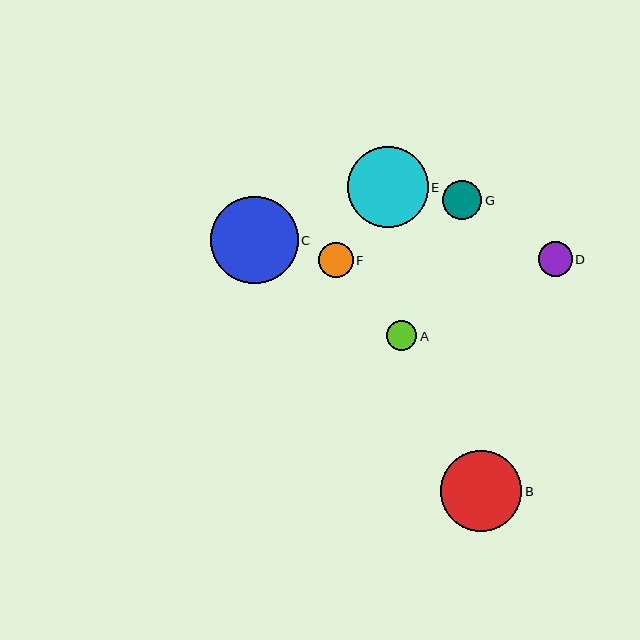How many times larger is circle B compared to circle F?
Circle B is approximately 2.3 times the size of circle F.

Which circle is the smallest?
Circle A is the smallest with a size of approximately 30 pixels.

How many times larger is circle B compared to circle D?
Circle B is approximately 2.4 times the size of circle D.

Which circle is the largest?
Circle C is the largest with a size of approximately 88 pixels.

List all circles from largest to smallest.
From largest to smallest: C, B, E, G, F, D, A.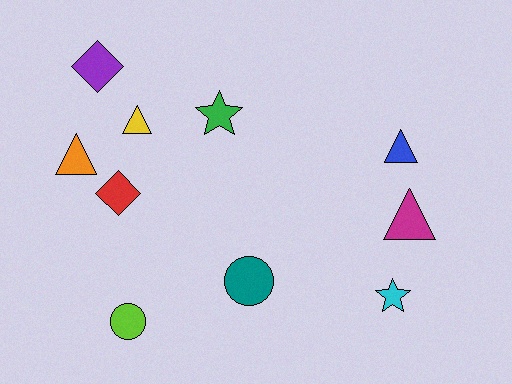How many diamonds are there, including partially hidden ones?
There are 2 diamonds.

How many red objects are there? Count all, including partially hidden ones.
There is 1 red object.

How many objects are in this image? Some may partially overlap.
There are 10 objects.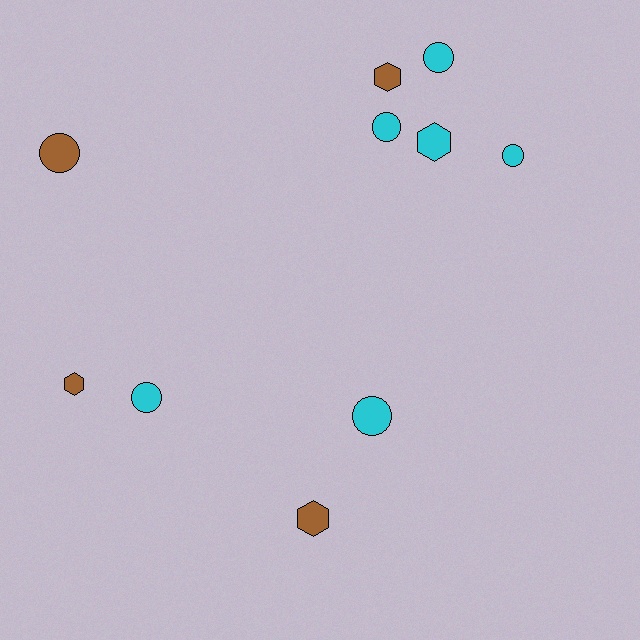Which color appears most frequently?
Cyan, with 6 objects.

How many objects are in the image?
There are 10 objects.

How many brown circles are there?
There is 1 brown circle.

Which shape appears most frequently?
Circle, with 6 objects.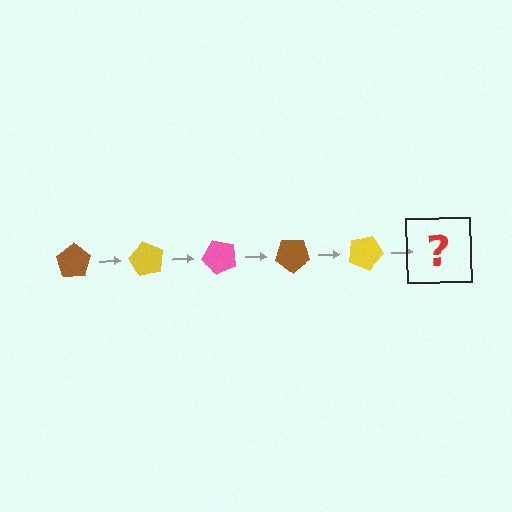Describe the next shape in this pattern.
It should be a pink pentagon, rotated 300 degrees from the start.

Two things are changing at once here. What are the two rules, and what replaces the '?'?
The two rules are that it rotates 60 degrees each step and the color cycles through brown, yellow, and pink. The '?' should be a pink pentagon, rotated 300 degrees from the start.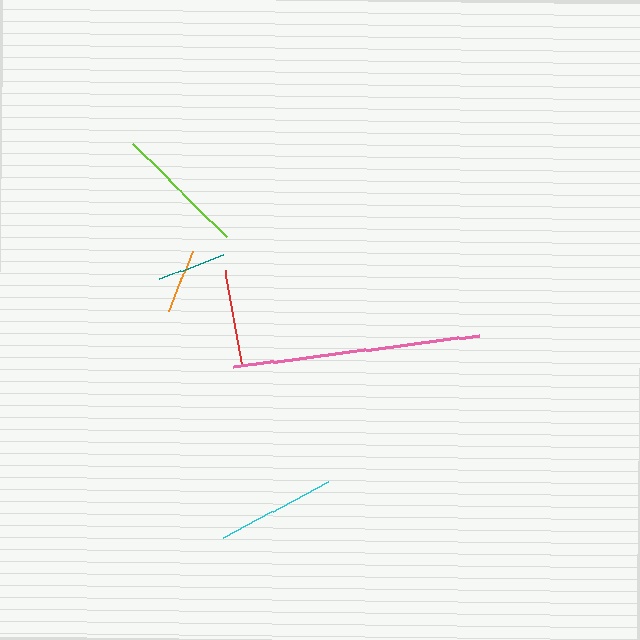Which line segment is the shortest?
The orange line is the shortest at approximately 65 pixels.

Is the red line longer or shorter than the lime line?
The lime line is longer than the red line.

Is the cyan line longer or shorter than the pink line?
The pink line is longer than the cyan line.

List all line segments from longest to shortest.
From longest to shortest: pink, lime, cyan, red, teal, orange.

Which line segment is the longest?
The pink line is the longest at approximately 248 pixels.